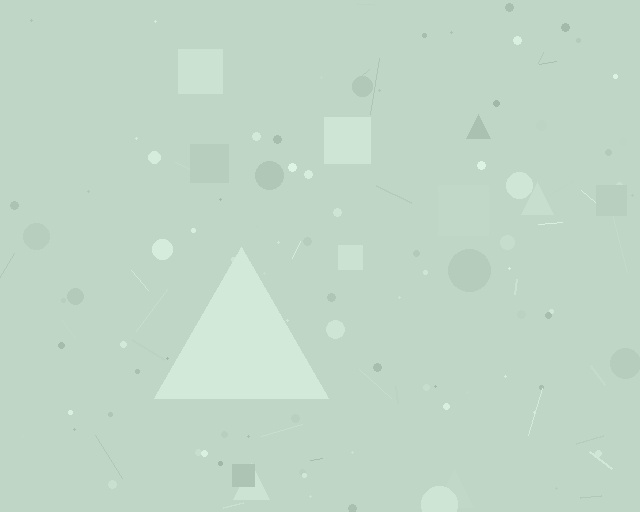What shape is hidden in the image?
A triangle is hidden in the image.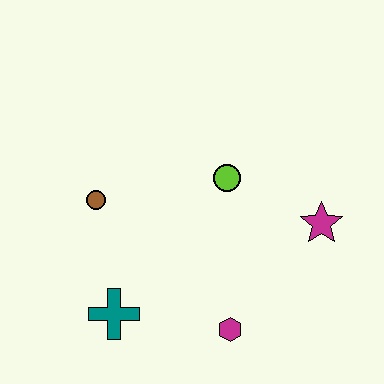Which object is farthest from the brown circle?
The magenta star is farthest from the brown circle.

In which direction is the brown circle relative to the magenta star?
The brown circle is to the left of the magenta star.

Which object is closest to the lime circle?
The magenta star is closest to the lime circle.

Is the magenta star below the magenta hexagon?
No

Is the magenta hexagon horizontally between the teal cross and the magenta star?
Yes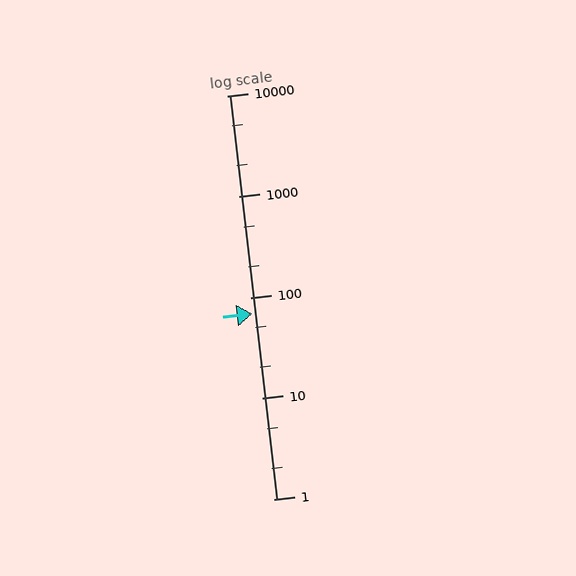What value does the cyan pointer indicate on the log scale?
The pointer indicates approximately 69.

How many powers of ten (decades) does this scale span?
The scale spans 4 decades, from 1 to 10000.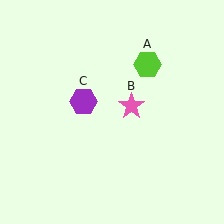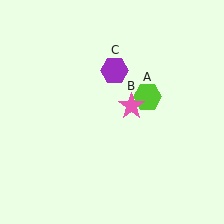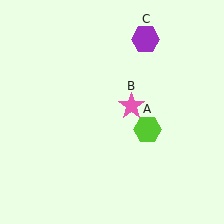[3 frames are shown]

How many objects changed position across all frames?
2 objects changed position: lime hexagon (object A), purple hexagon (object C).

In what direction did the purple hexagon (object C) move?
The purple hexagon (object C) moved up and to the right.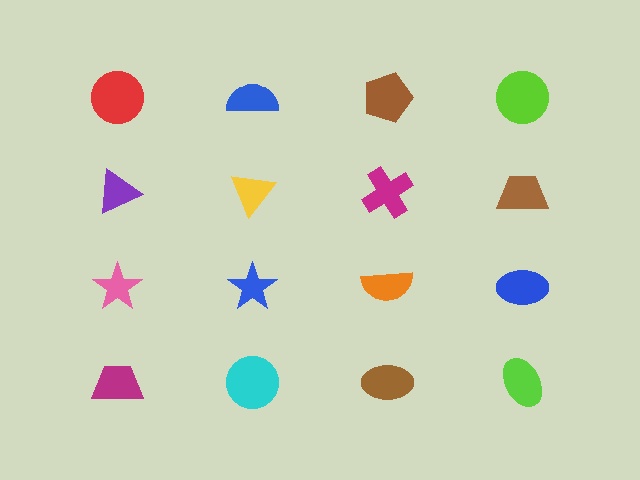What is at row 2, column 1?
A purple triangle.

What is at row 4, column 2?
A cyan circle.